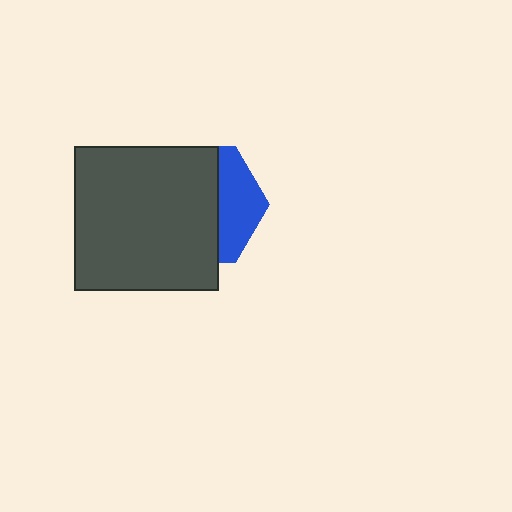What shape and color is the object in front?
The object in front is a dark gray square.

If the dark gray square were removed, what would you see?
You would see the complete blue hexagon.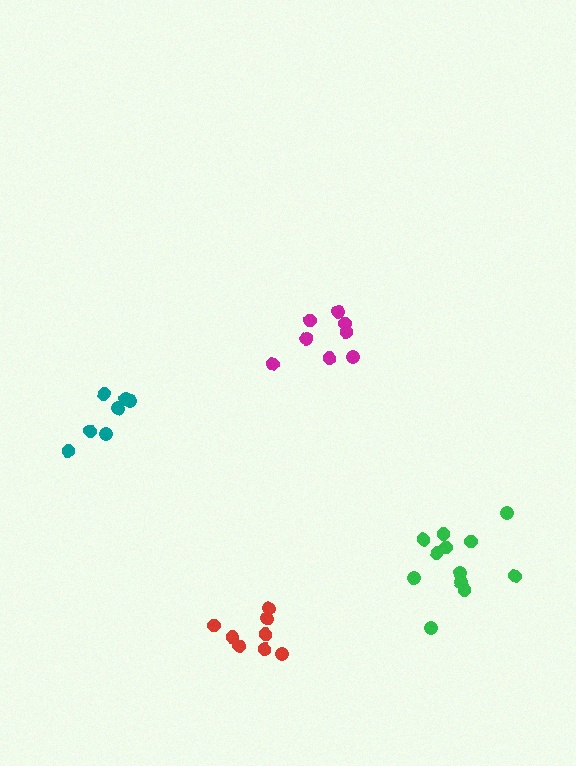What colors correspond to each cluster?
The clusters are colored: green, red, magenta, teal.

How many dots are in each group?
Group 1: 12 dots, Group 2: 8 dots, Group 3: 8 dots, Group 4: 7 dots (35 total).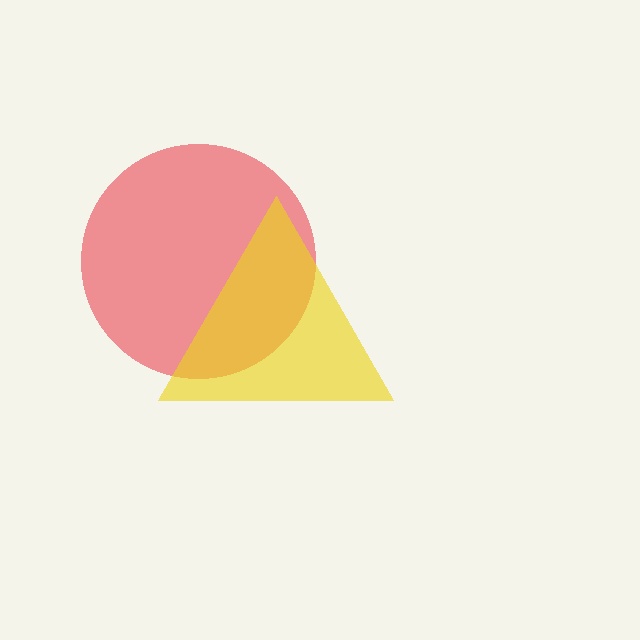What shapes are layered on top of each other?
The layered shapes are: a red circle, a yellow triangle.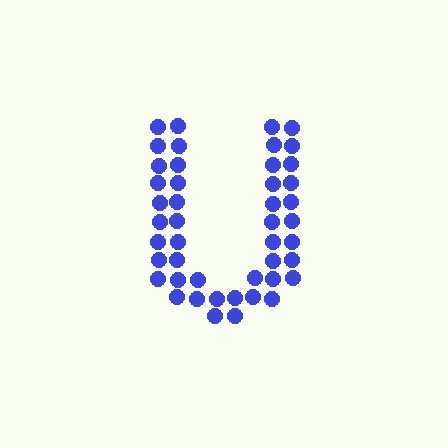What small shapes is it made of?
It is made of small circles.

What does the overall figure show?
The overall figure shows the letter U.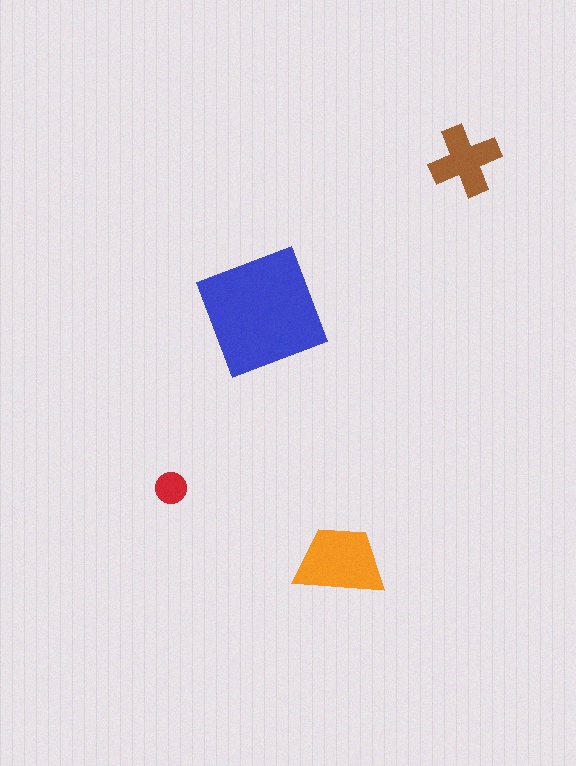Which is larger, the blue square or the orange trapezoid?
The blue square.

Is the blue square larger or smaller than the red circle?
Larger.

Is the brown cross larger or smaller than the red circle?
Larger.